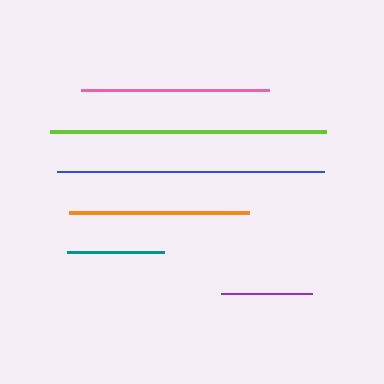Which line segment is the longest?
The lime line is the longest at approximately 275 pixels.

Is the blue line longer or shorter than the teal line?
The blue line is longer than the teal line.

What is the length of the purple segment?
The purple segment is approximately 91 pixels long.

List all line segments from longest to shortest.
From longest to shortest: lime, blue, pink, orange, teal, purple.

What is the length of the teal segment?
The teal segment is approximately 97 pixels long.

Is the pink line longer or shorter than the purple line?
The pink line is longer than the purple line.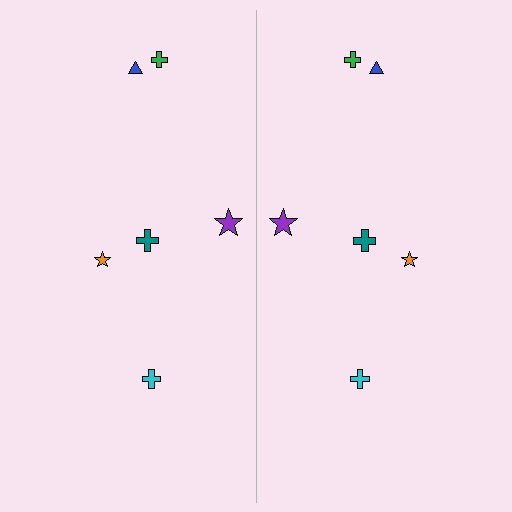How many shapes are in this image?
There are 12 shapes in this image.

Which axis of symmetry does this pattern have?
The pattern has a vertical axis of symmetry running through the center of the image.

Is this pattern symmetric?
Yes, this pattern has bilateral (reflection) symmetry.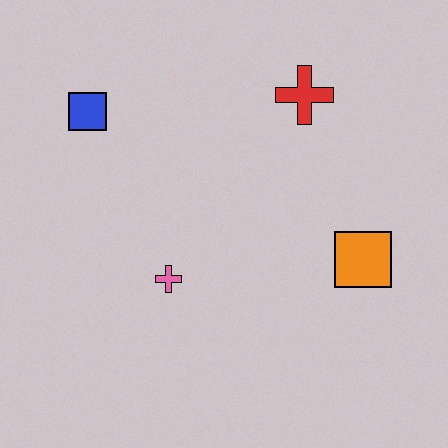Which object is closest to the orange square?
The red cross is closest to the orange square.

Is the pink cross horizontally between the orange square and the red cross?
No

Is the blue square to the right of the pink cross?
No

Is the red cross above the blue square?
Yes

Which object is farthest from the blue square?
The orange square is farthest from the blue square.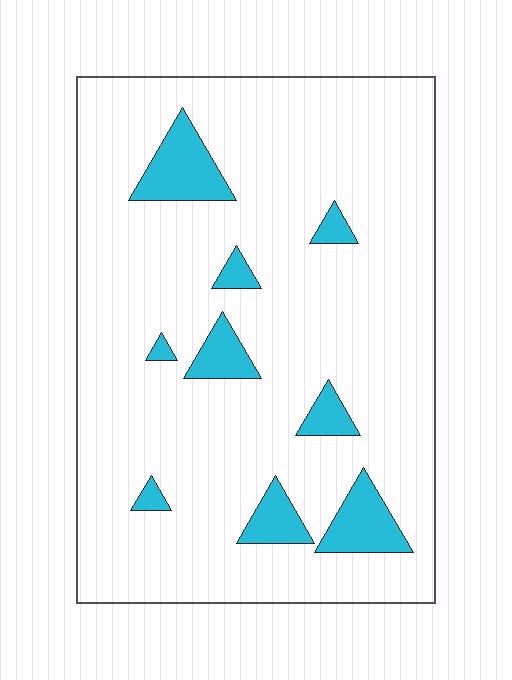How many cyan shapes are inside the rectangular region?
9.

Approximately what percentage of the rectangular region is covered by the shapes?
Approximately 10%.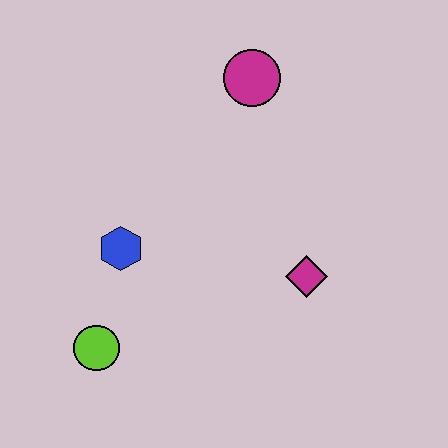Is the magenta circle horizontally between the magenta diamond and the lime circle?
Yes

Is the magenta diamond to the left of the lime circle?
No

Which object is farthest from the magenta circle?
The lime circle is farthest from the magenta circle.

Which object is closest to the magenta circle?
The magenta diamond is closest to the magenta circle.